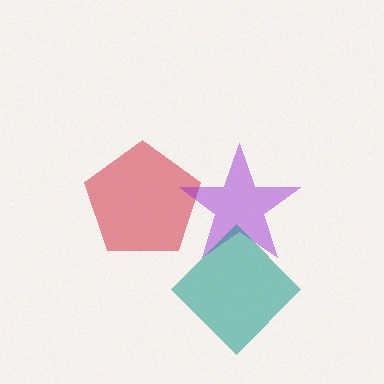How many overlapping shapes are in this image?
There are 3 overlapping shapes in the image.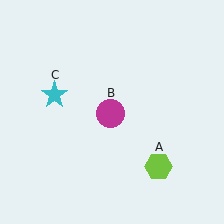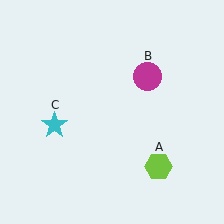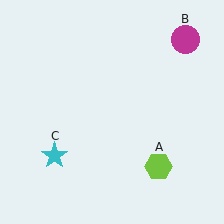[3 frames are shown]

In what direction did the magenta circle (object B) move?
The magenta circle (object B) moved up and to the right.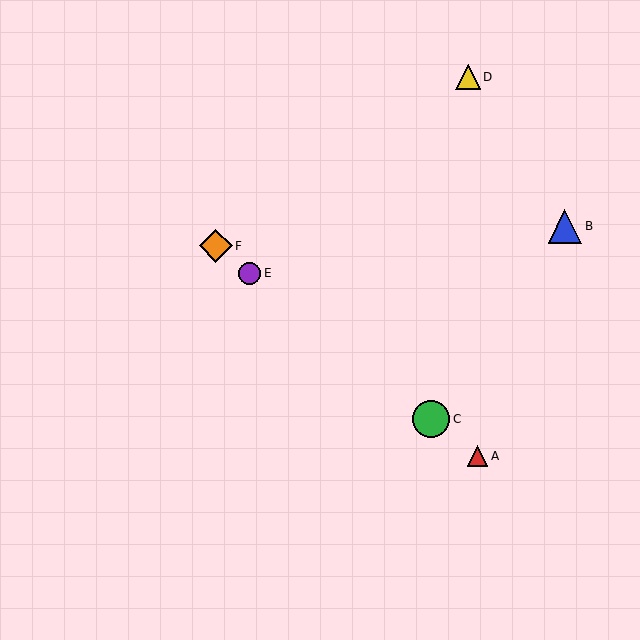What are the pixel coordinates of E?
Object E is at (250, 273).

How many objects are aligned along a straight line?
4 objects (A, C, E, F) are aligned along a straight line.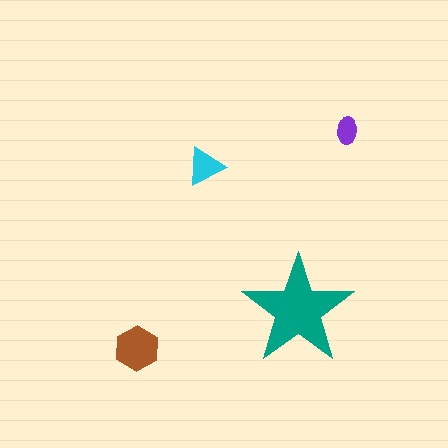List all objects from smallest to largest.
The purple ellipse, the cyan triangle, the brown hexagon, the teal star.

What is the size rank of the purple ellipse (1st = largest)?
4th.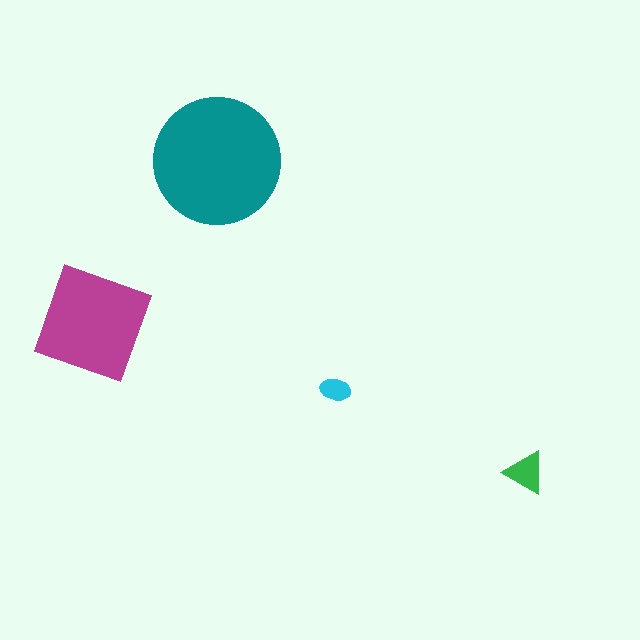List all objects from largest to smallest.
The teal circle, the magenta diamond, the green triangle, the cyan ellipse.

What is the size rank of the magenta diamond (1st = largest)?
2nd.